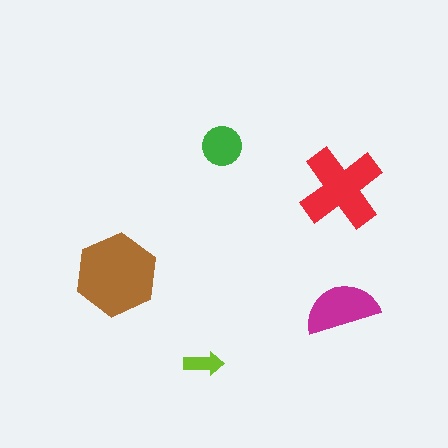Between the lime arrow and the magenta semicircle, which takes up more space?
The magenta semicircle.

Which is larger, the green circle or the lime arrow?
The green circle.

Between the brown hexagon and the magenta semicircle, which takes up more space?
The brown hexagon.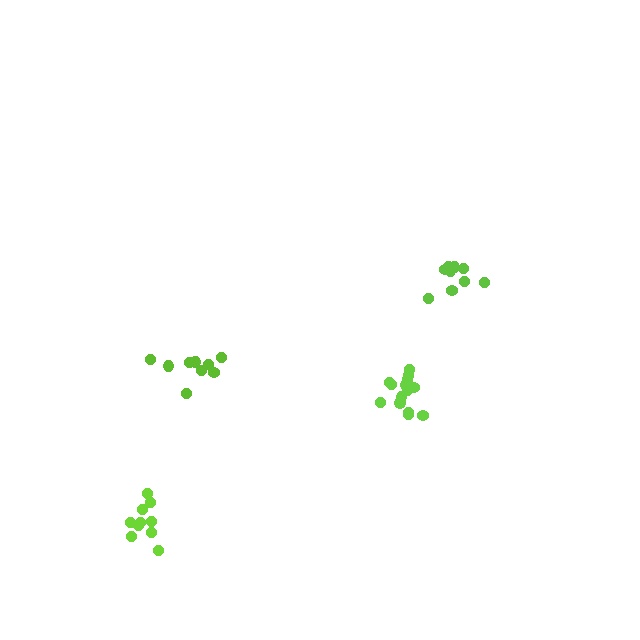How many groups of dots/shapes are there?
There are 4 groups.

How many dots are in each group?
Group 1: 9 dots, Group 2: 10 dots, Group 3: 14 dots, Group 4: 9 dots (42 total).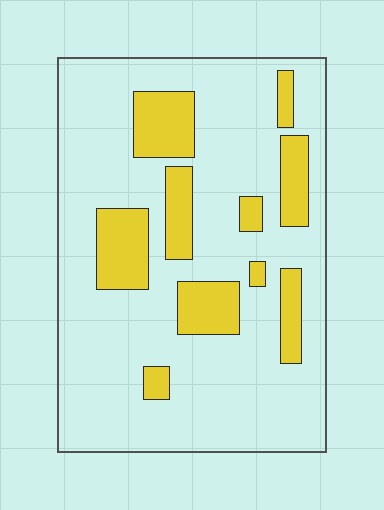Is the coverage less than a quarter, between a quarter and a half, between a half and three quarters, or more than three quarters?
Less than a quarter.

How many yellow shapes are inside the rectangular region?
10.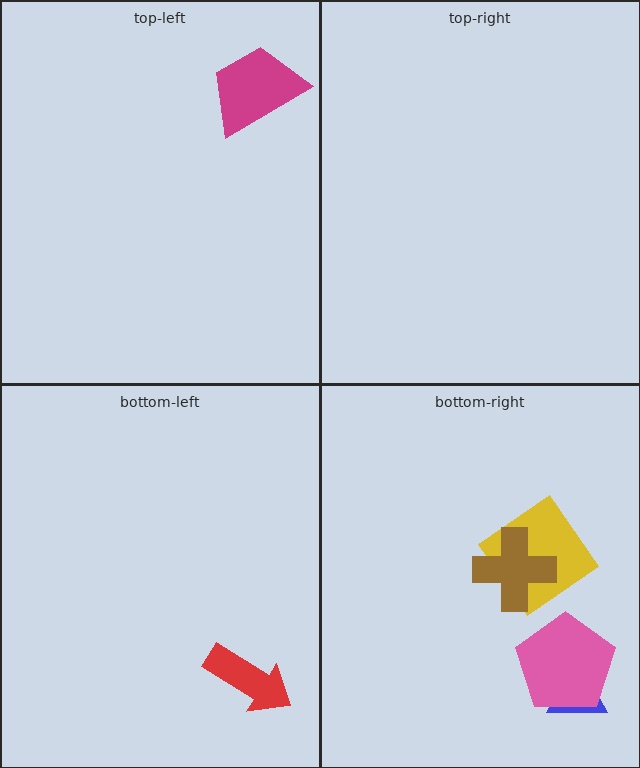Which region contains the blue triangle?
The bottom-right region.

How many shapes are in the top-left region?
1.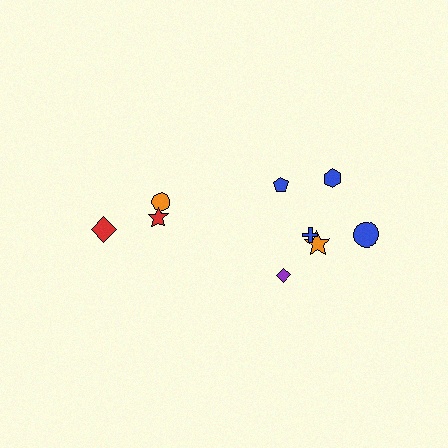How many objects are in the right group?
There are 6 objects.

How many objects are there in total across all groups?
There are 9 objects.